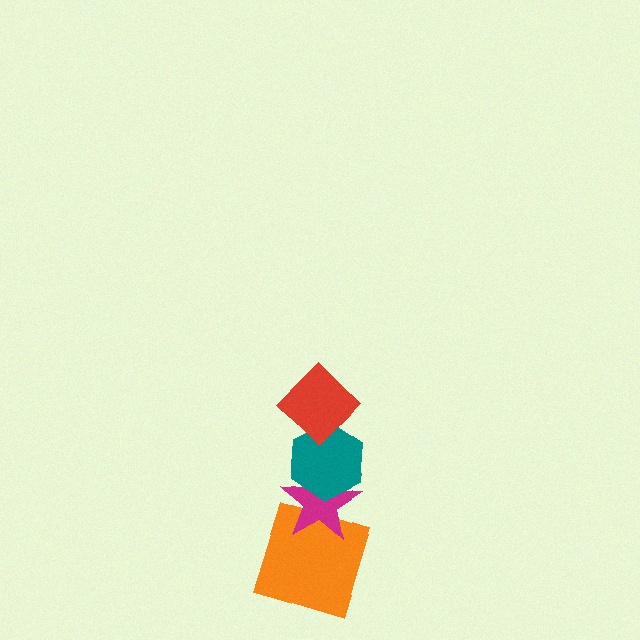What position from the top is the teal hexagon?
The teal hexagon is 2nd from the top.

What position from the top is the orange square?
The orange square is 4th from the top.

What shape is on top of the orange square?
The magenta star is on top of the orange square.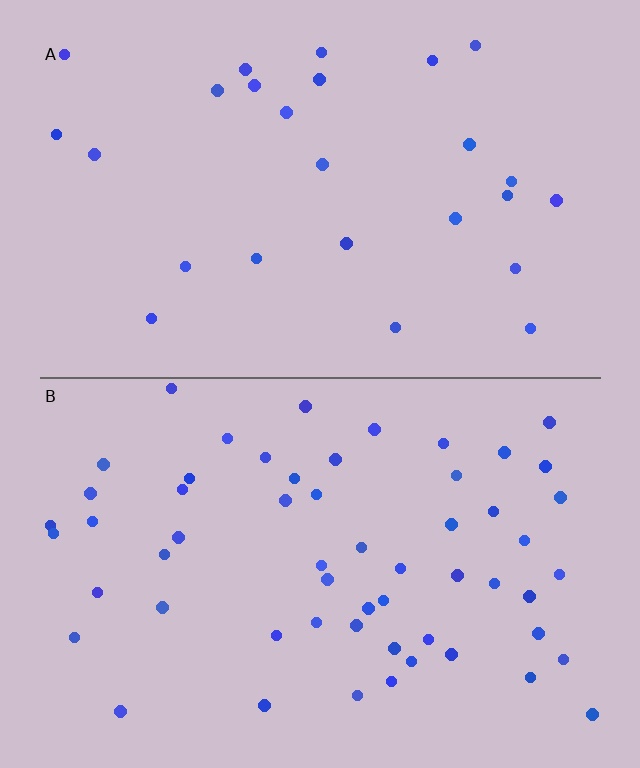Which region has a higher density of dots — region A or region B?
B (the bottom).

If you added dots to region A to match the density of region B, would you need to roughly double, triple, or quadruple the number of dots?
Approximately double.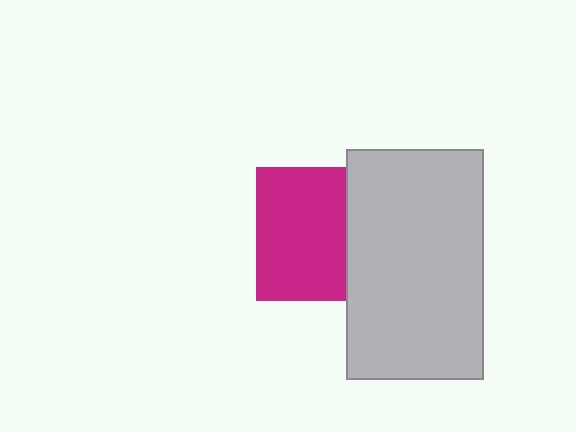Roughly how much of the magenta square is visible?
Most of it is visible (roughly 67%).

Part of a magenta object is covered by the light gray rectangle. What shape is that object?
It is a square.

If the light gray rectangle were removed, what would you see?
You would see the complete magenta square.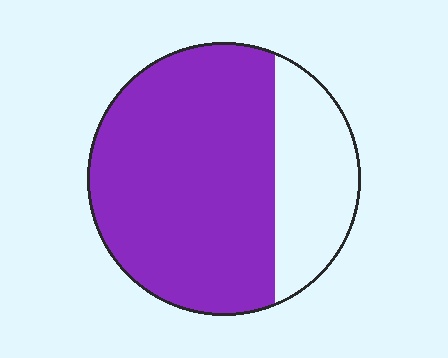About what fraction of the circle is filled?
About three quarters (3/4).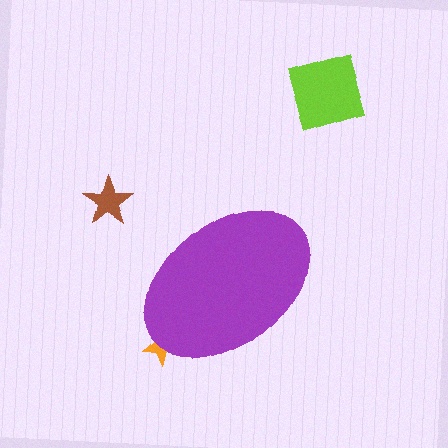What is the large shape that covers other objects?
A purple ellipse.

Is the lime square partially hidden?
No, the lime square is fully visible.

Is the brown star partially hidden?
No, the brown star is fully visible.